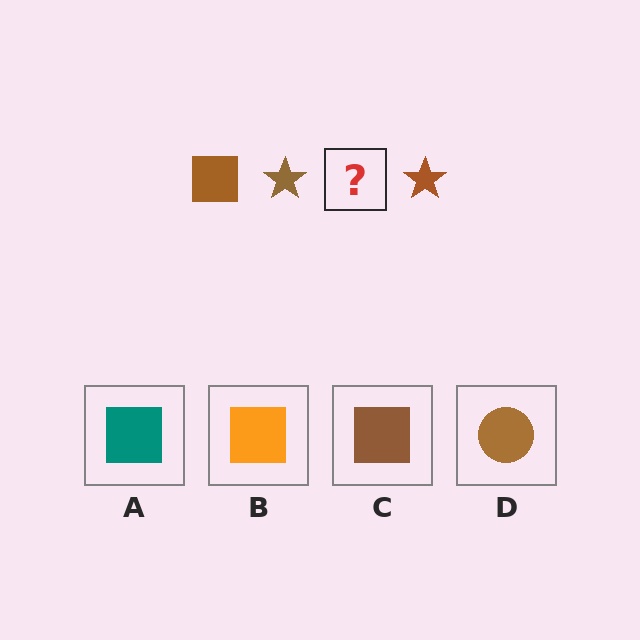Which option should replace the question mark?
Option C.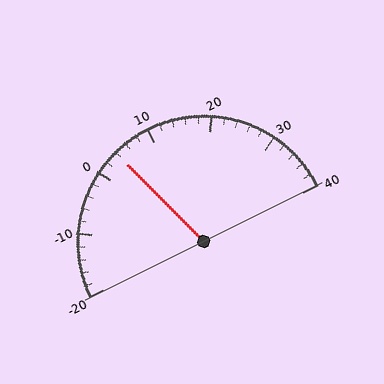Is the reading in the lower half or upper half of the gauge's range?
The reading is in the lower half of the range (-20 to 40).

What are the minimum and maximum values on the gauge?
The gauge ranges from -20 to 40.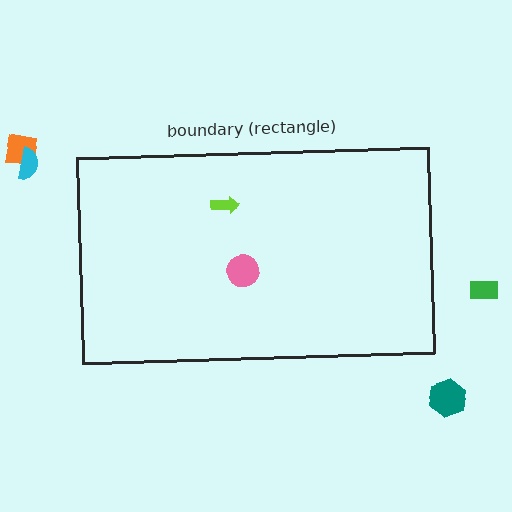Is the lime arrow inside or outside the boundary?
Inside.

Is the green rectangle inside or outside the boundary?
Outside.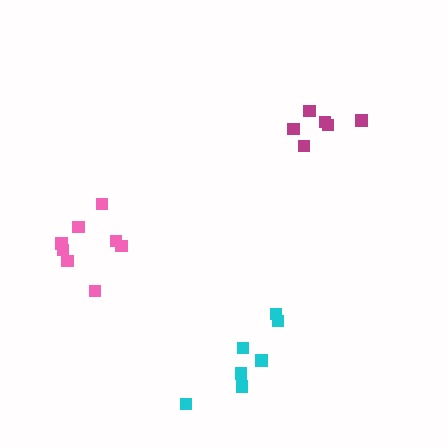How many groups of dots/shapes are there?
There are 3 groups.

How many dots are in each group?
Group 1: 8 dots, Group 2: 7 dots, Group 3: 6 dots (21 total).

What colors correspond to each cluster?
The clusters are colored: pink, cyan, magenta.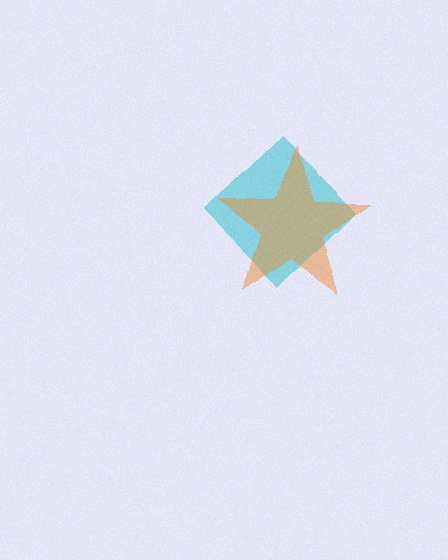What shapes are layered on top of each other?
The layered shapes are: a cyan diamond, an orange star.